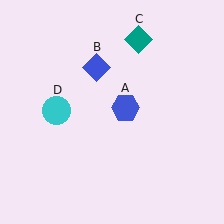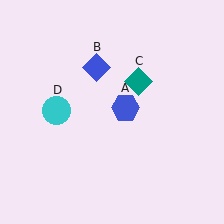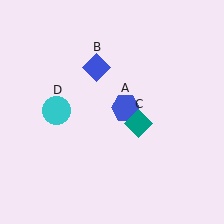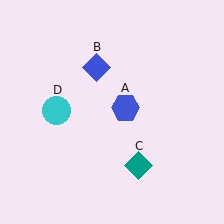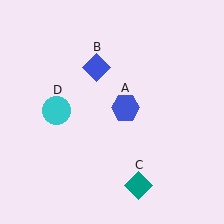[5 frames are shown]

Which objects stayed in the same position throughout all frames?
Blue hexagon (object A) and blue diamond (object B) and cyan circle (object D) remained stationary.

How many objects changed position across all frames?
1 object changed position: teal diamond (object C).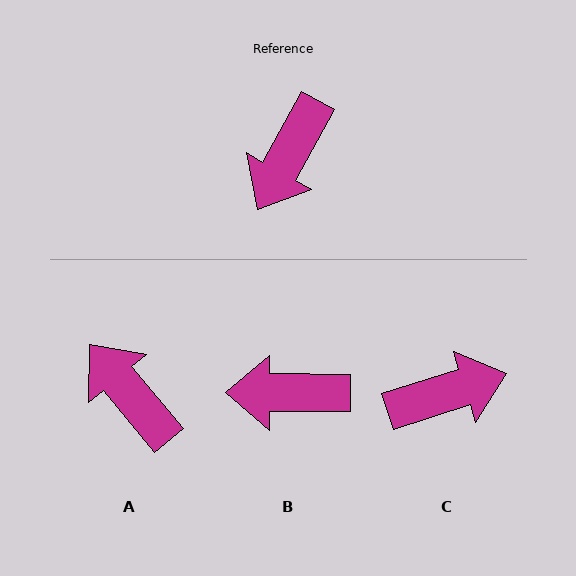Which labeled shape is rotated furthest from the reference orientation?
C, about 137 degrees away.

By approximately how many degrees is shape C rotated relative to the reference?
Approximately 137 degrees counter-clockwise.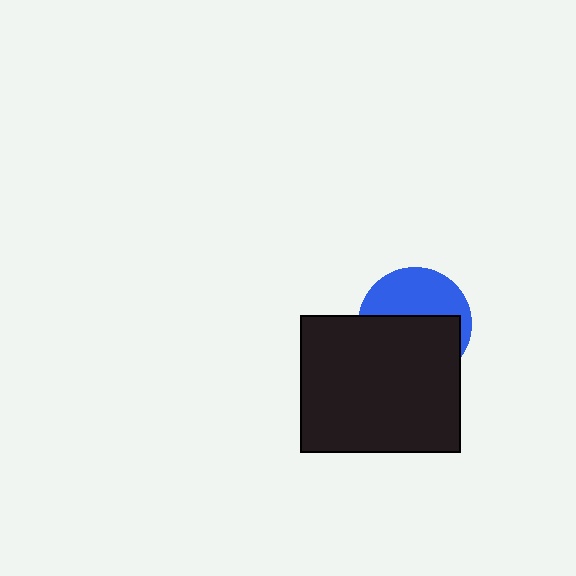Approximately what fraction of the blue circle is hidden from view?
Roughly 56% of the blue circle is hidden behind the black rectangle.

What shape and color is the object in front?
The object in front is a black rectangle.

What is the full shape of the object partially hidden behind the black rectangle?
The partially hidden object is a blue circle.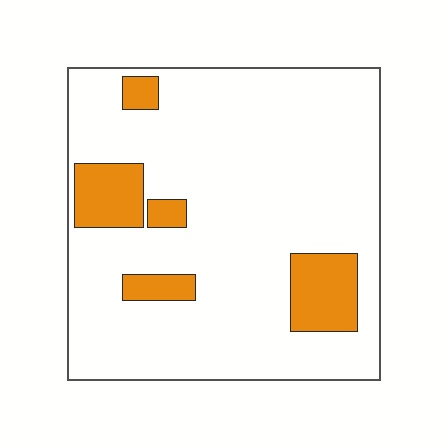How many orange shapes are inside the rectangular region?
5.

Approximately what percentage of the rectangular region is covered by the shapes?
Approximately 15%.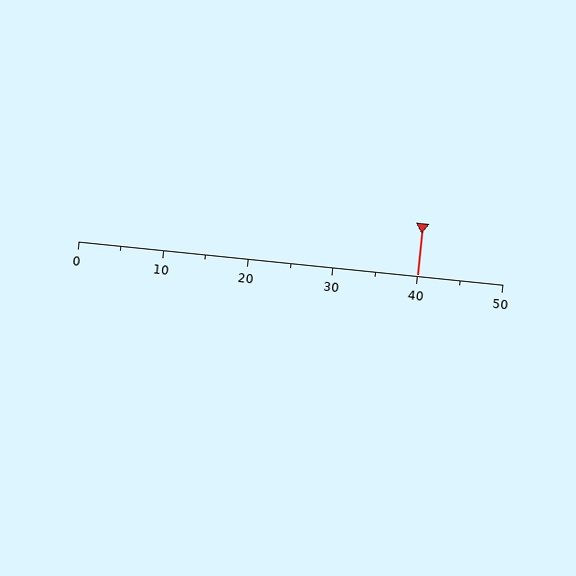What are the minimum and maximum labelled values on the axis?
The axis runs from 0 to 50.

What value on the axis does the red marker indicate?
The marker indicates approximately 40.